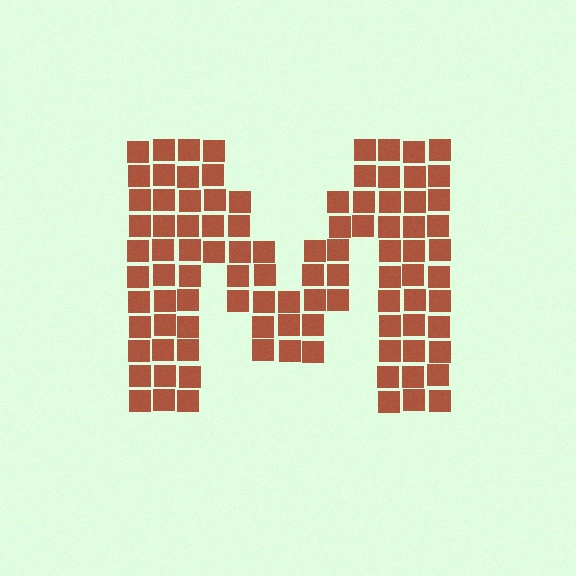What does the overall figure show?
The overall figure shows the letter M.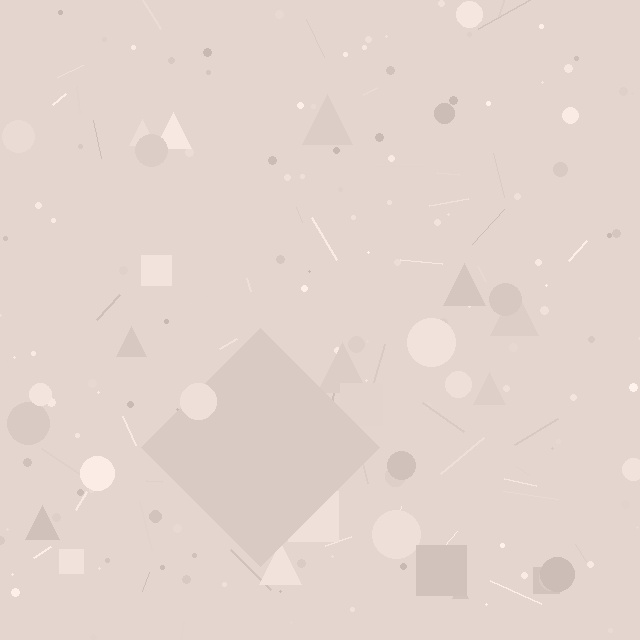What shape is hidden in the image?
A diamond is hidden in the image.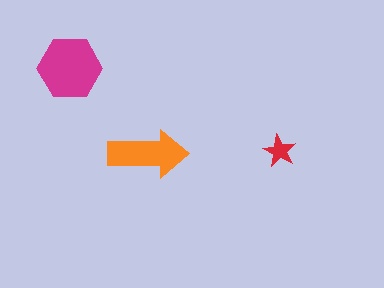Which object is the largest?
The magenta hexagon.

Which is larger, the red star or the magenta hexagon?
The magenta hexagon.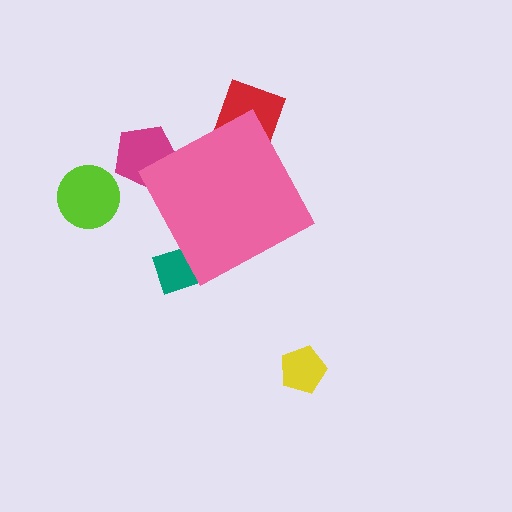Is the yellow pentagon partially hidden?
No, the yellow pentagon is fully visible.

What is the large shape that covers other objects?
A pink diamond.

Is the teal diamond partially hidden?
Yes, the teal diamond is partially hidden behind the pink diamond.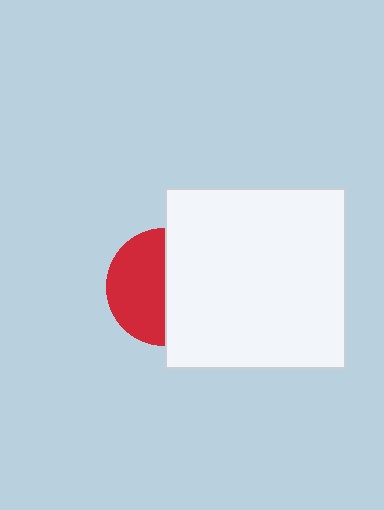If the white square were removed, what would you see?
You would see the complete red circle.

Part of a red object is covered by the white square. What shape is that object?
It is a circle.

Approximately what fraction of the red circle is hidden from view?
Roughly 49% of the red circle is hidden behind the white square.